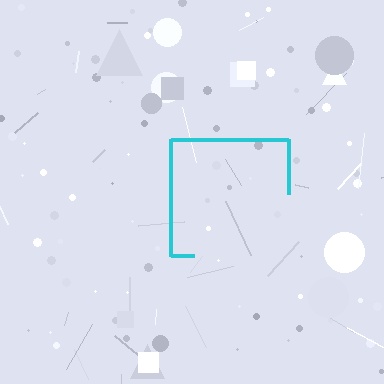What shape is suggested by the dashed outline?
The dashed outline suggests a square.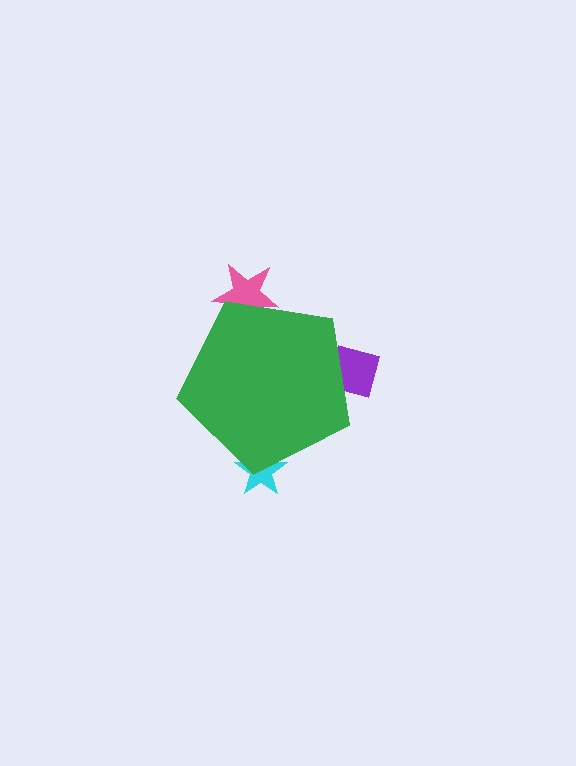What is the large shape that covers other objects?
A green pentagon.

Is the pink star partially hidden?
Yes, the pink star is partially hidden behind the green pentagon.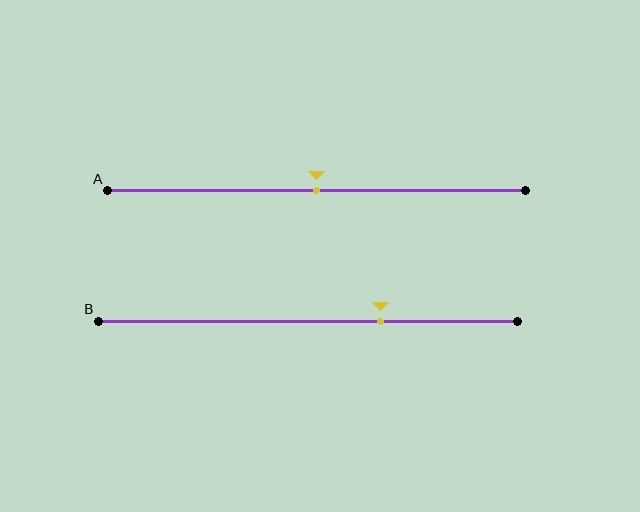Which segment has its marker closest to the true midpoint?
Segment A has its marker closest to the true midpoint.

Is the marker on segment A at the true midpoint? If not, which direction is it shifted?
Yes, the marker on segment A is at the true midpoint.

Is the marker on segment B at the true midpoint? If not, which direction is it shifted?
No, the marker on segment B is shifted to the right by about 17% of the segment length.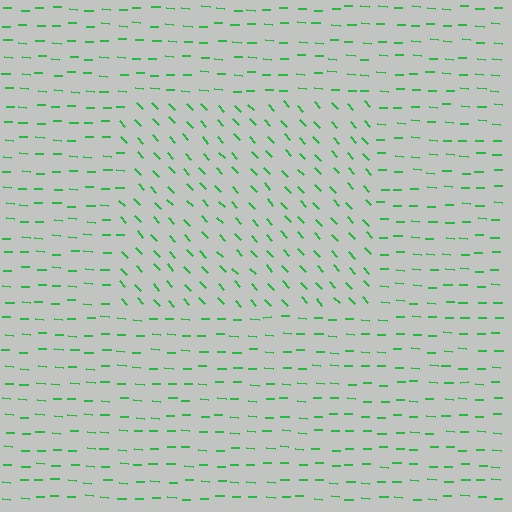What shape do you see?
I see a rectangle.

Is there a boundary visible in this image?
Yes, there is a texture boundary formed by a change in line orientation.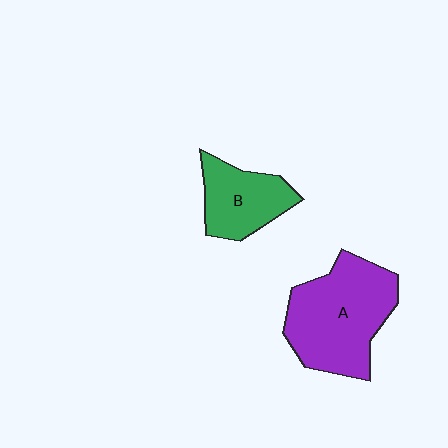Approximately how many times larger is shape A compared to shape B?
Approximately 1.8 times.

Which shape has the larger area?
Shape A (purple).